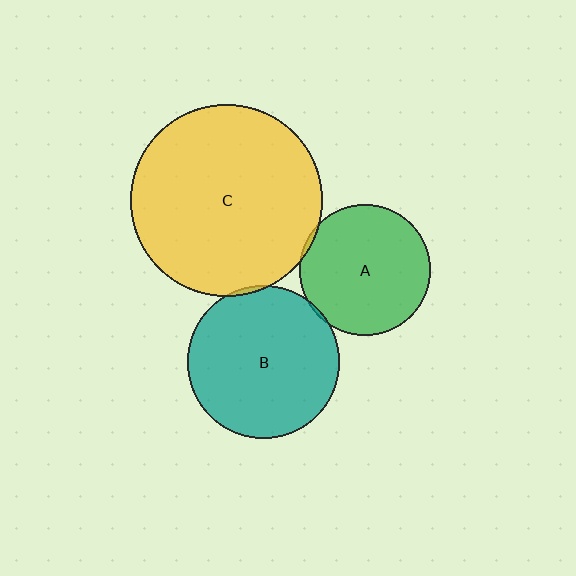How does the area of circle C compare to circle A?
Approximately 2.1 times.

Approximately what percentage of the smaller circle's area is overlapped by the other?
Approximately 5%.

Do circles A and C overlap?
Yes.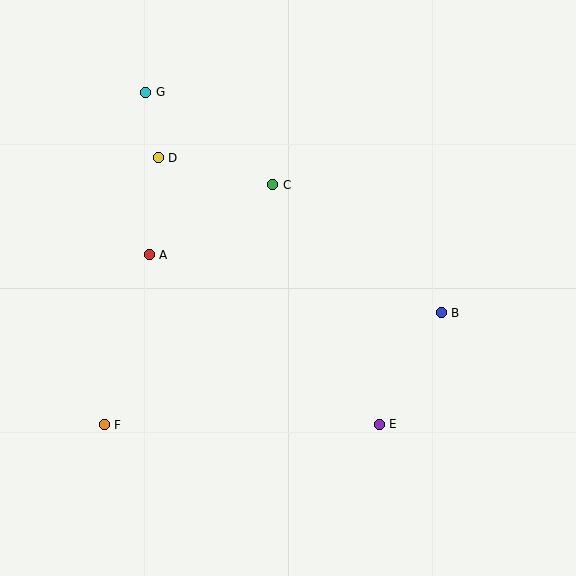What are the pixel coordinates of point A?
Point A is at (149, 255).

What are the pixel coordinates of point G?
Point G is at (146, 92).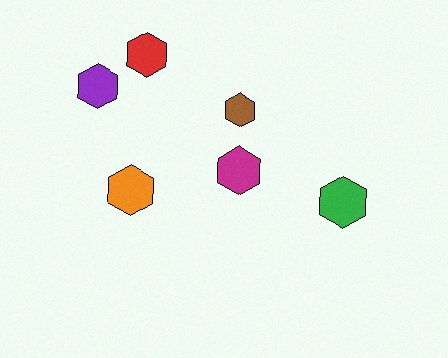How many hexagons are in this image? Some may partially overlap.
There are 6 hexagons.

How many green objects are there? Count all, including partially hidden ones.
There is 1 green object.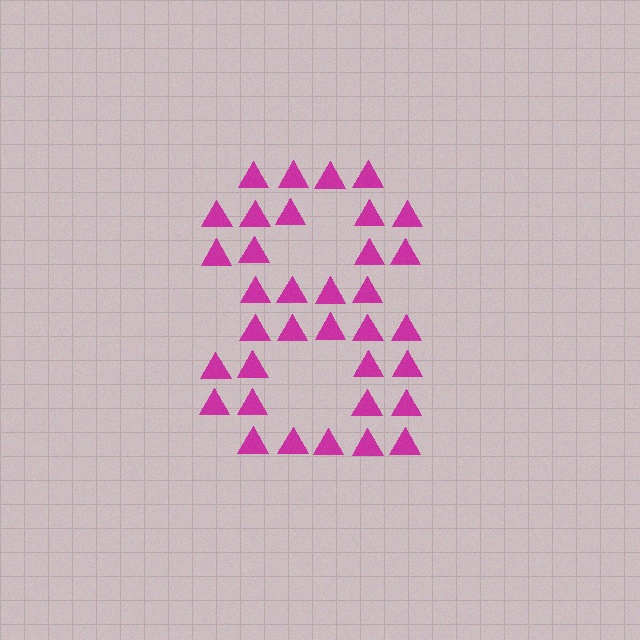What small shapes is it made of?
It is made of small triangles.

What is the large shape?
The large shape is the digit 8.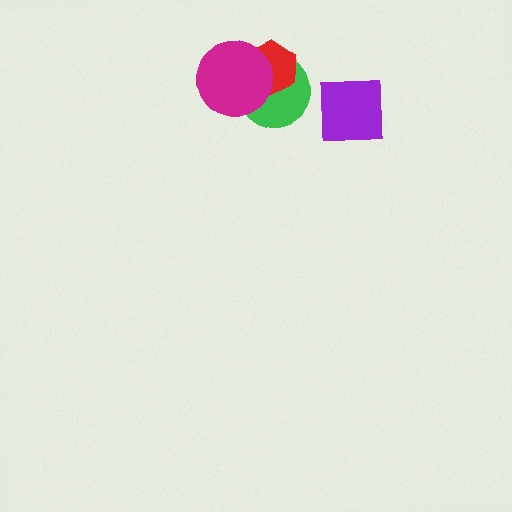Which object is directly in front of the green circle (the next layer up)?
The red hexagon is directly in front of the green circle.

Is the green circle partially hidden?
Yes, it is partially covered by another shape.